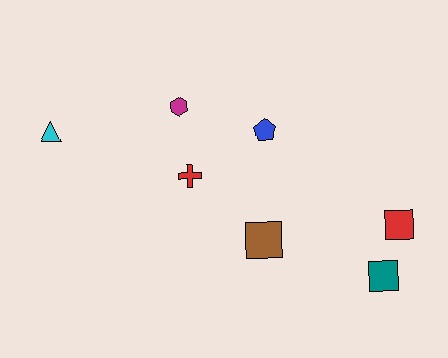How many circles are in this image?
There are no circles.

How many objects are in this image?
There are 7 objects.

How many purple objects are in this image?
There are no purple objects.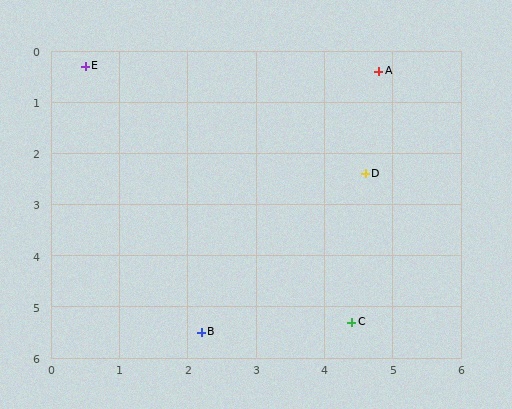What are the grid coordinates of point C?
Point C is at approximately (4.4, 5.3).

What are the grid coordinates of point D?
Point D is at approximately (4.6, 2.4).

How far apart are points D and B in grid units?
Points D and B are about 3.9 grid units apart.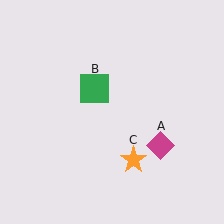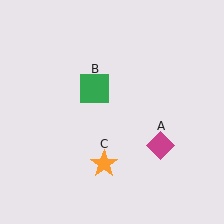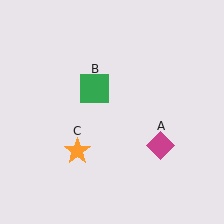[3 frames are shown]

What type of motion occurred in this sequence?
The orange star (object C) rotated clockwise around the center of the scene.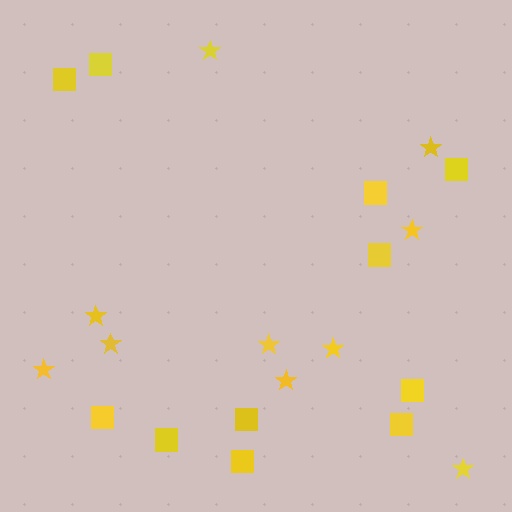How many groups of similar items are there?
There are 2 groups: one group of squares (11) and one group of stars (10).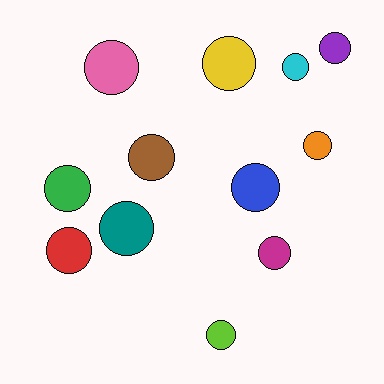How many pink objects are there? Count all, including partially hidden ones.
There is 1 pink object.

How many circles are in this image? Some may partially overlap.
There are 12 circles.